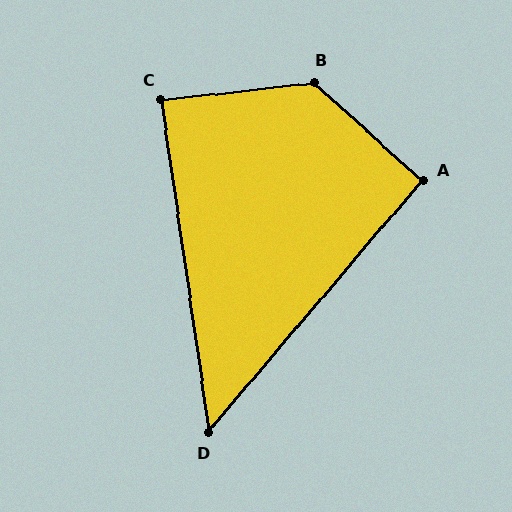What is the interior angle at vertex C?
Approximately 88 degrees (approximately right).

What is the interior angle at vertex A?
Approximately 92 degrees (approximately right).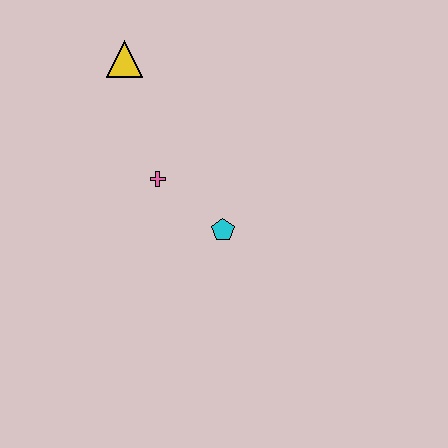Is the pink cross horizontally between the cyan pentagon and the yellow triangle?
Yes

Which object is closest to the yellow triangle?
The pink cross is closest to the yellow triangle.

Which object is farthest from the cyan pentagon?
The yellow triangle is farthest from the cyan pentagon.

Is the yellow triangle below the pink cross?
No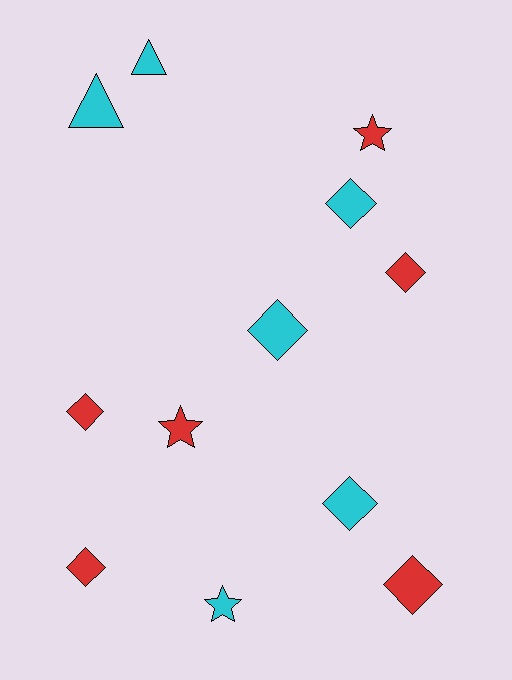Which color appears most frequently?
Red, with 6 objects.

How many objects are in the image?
There are 12 objects.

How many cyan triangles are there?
There are 2 cyan triangles.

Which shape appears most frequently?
Diamond, with 7 objects.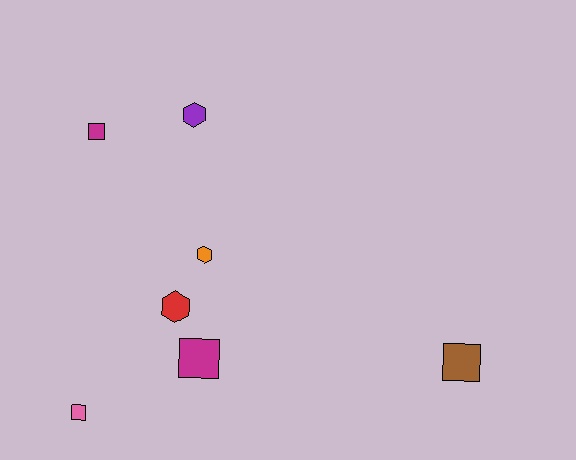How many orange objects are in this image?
There is 1 orange object.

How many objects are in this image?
There are 7 objects.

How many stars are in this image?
There are no stars.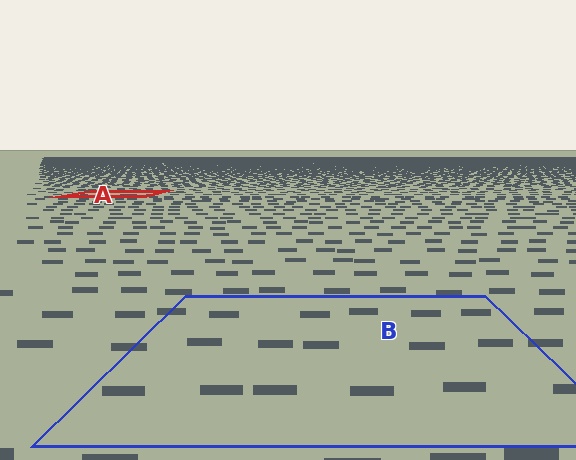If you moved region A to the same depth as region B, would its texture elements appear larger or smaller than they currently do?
They would appear larger. At a closer depth, the same texture elements are projected at a bigger on-screen size.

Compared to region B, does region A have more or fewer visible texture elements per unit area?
Region A has more texture elements per unit area — they are packed more densely because it is farther away.